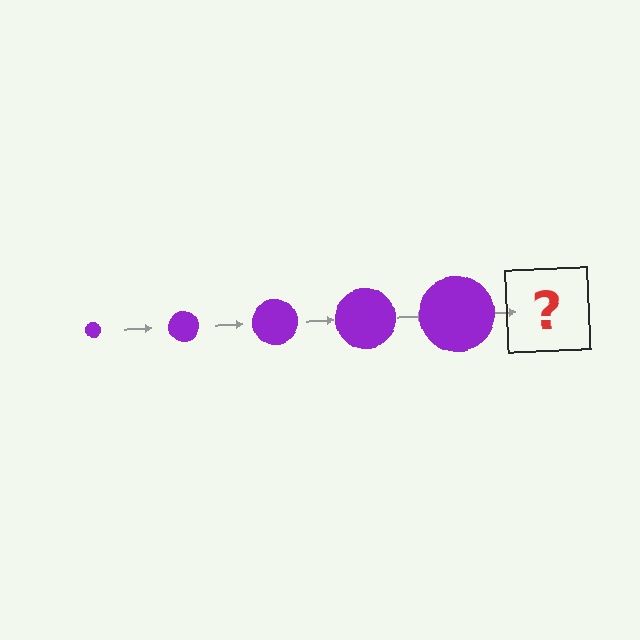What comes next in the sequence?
The next element should be a purple circle, larger than the previous one.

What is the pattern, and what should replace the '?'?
The pattern is that the circle gets progressively larger each step. The '?' should be a purple circle, larger than the previous one.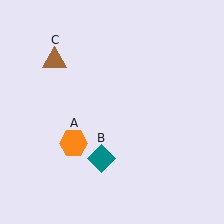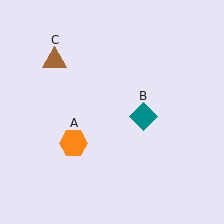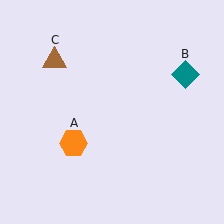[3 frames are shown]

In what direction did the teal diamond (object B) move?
The teal diamond (object B) moved up and to the right.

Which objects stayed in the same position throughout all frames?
Orange hexagon (object A) and brown triangle (object C) remained stationary.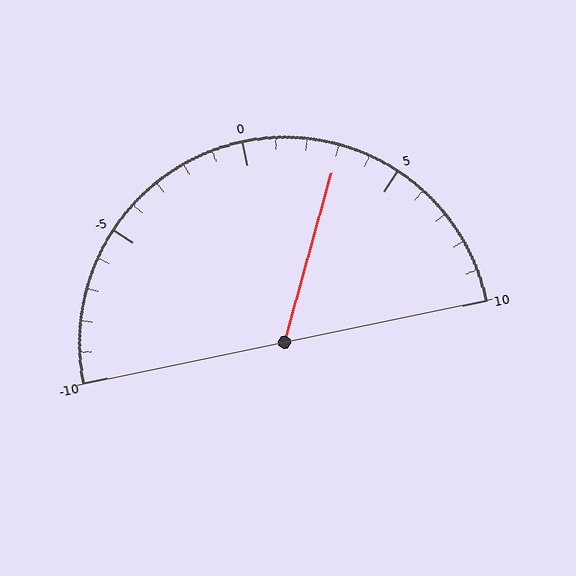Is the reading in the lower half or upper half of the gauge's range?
The reading is in the upper half of the range (-10 to 10).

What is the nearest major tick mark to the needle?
The nearest major tick mark is 5.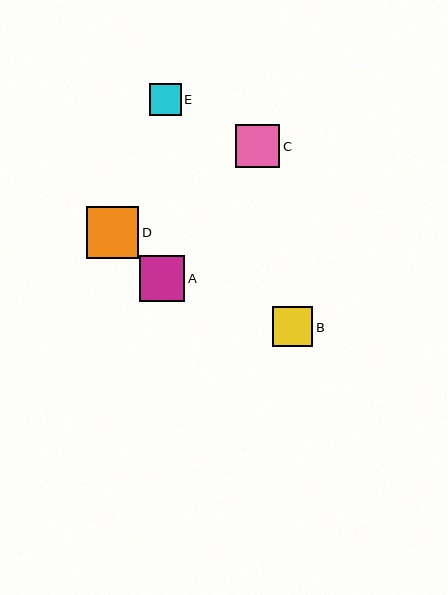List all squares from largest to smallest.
From largest to smallest: D, A, C, B, E.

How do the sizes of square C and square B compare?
Square C and square B are approximately the same size.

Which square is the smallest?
Square E is the smallest with a size of approximately 31 pixels.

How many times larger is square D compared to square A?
Square D is approximately 1.2 times the size of square A.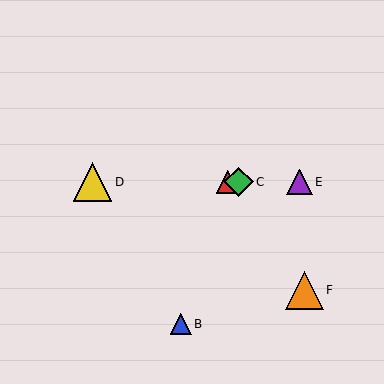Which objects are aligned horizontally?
Objects A, C, D, E are aligned horizontally.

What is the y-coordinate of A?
Object A is at y≈182.